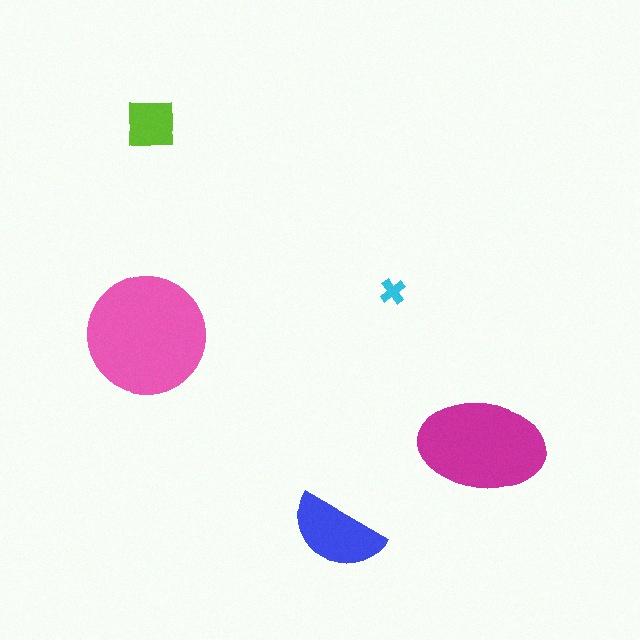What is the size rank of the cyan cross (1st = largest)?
5th.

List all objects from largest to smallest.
The pink circle, the magenta ellipse, the blue semicircle, the lime square, the cyan cross.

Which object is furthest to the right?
The magenta ellipse is rightmost.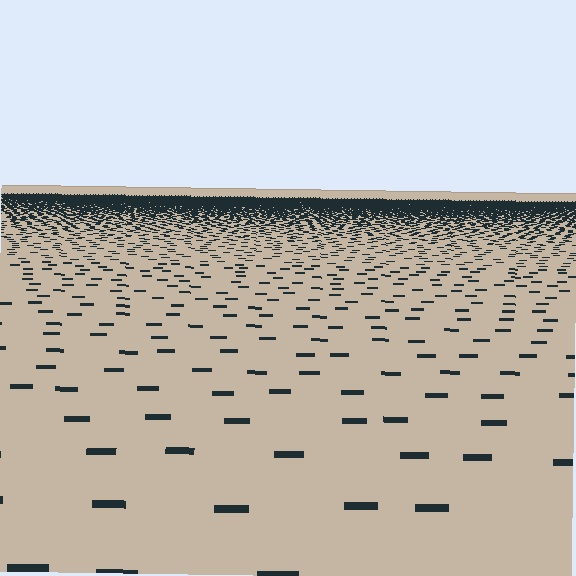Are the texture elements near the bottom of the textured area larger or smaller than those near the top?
Larger. Near the bottom, elements are closer to the viewer and appear at a bigger on-screen size.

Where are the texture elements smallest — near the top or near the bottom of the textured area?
Near the top.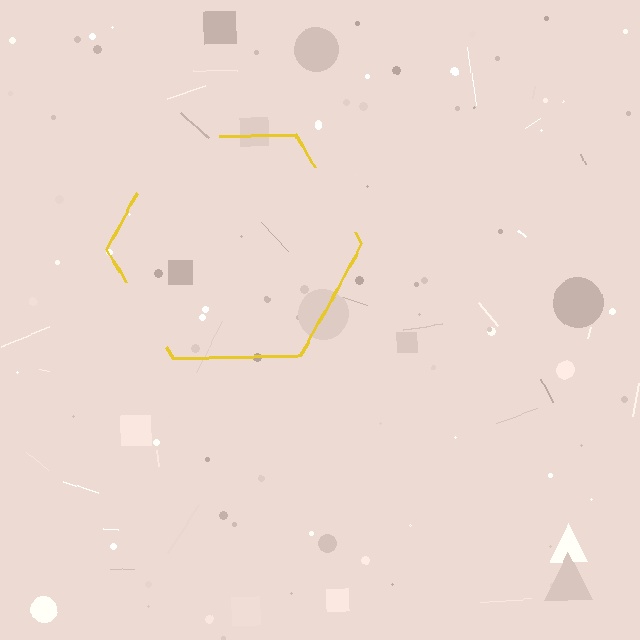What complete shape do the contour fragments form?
The contour fragments form a hexagon.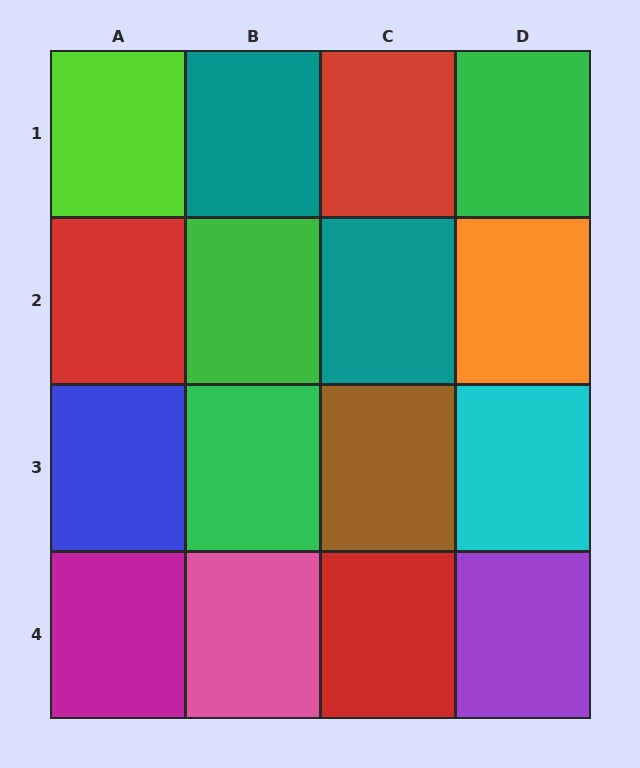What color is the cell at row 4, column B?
Pink.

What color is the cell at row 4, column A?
Magenta.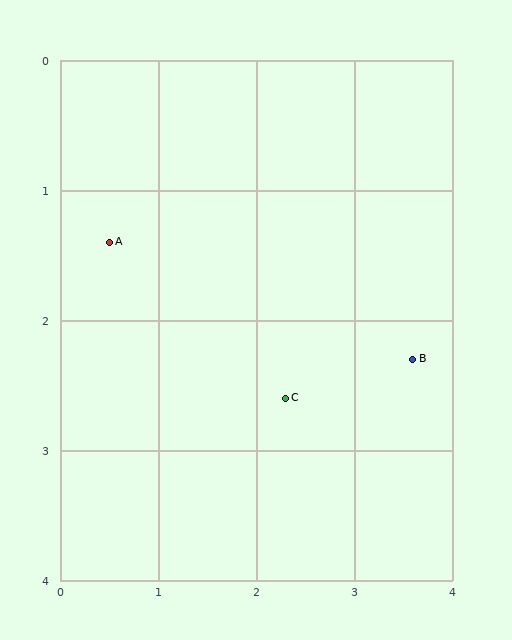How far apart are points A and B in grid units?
Points A and B are about 3.2 grid units apart.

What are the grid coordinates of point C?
Point C is at approximately (2.3, 2.6).